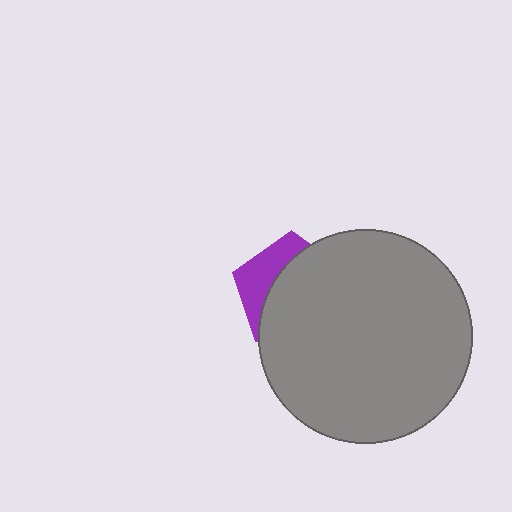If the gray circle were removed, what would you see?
You would see the complete purple pentagon.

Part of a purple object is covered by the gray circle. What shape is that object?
It is a pentagon.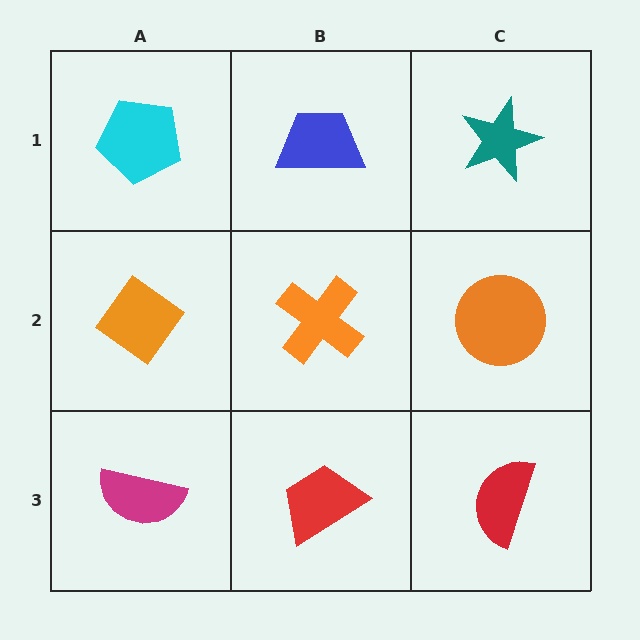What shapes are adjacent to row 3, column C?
An orange circle (row 2, column C), a red trapezoid (row 3, column B).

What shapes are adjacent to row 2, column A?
A cyan pentagon (row 1, column A), a magenta semicircle (row 3, column A), an orange cross (row 2, column B).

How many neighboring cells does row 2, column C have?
3.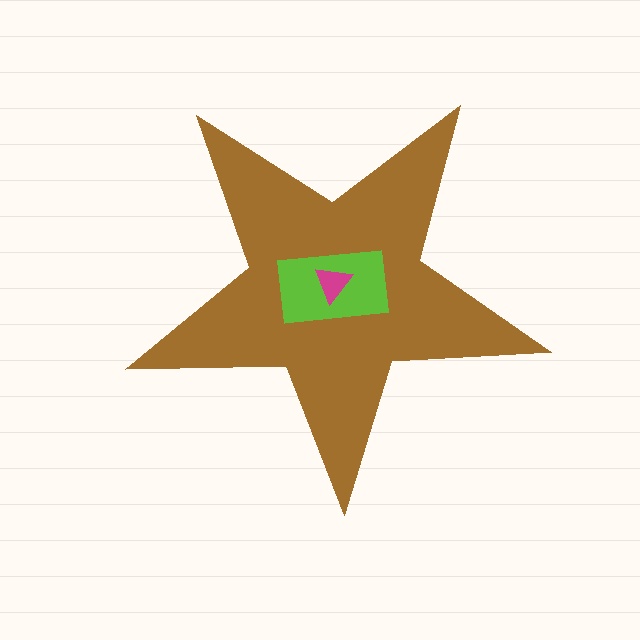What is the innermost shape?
The magenta triangle.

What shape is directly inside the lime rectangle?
The magenta triangle.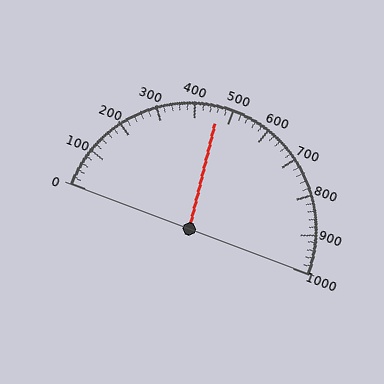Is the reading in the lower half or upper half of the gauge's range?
The reading is in the lower half of the range (0 to 1000).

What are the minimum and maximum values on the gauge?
The gauge ranges from 0 to 1000.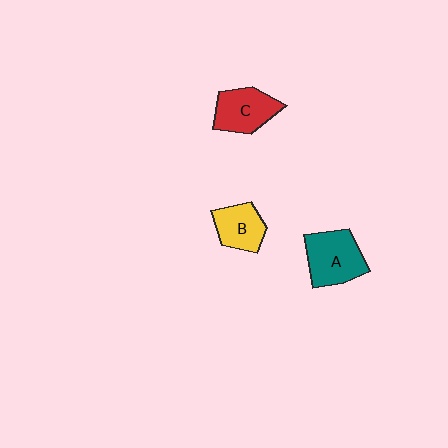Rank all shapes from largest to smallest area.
From largest to smallest: A (teal), C (red), B (yellow).